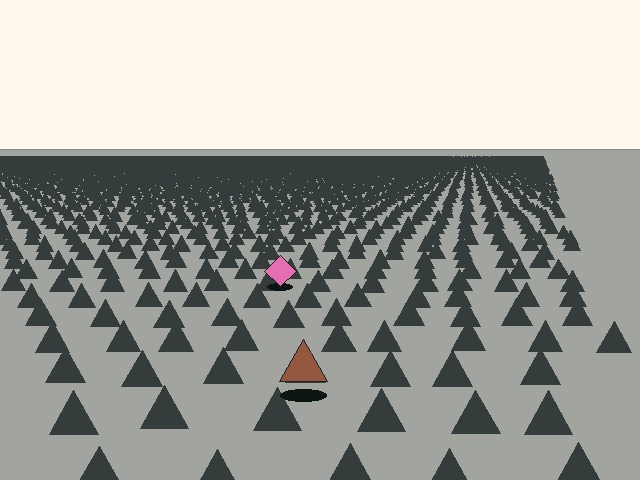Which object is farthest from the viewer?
The pink diamond is farthest from the viewer. It appears smaller and the ground texture around it is denser.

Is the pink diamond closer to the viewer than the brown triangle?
No. The brown triangle is closer — you can tell from the texture gradient: the ground texture is coarser near it.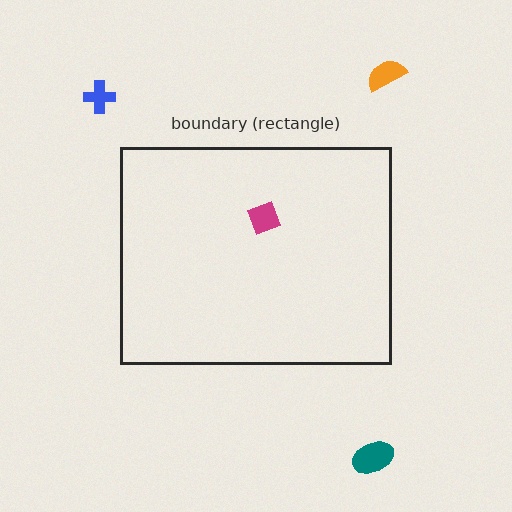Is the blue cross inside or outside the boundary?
Outside.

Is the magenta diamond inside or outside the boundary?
Inside.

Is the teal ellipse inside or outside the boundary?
Outside.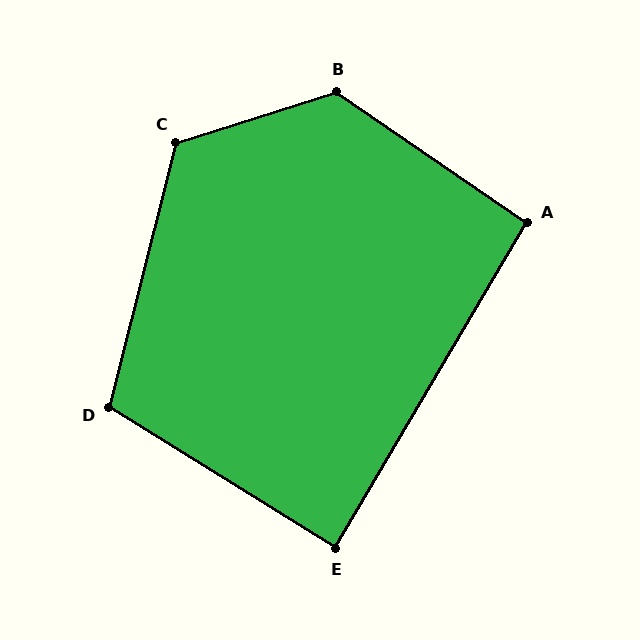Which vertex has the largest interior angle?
B, at approximately 128 degrees.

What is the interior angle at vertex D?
Approximately 108 degrees (obtuse).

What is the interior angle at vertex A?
Approximately 94 degrees (approximately right).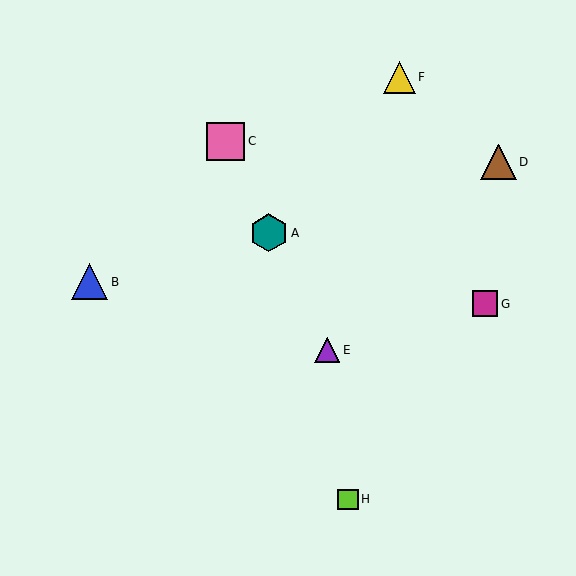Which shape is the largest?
The pink square (labeled C) is the largest.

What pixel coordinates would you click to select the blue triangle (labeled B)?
Click at (90, 282) to select the blue triangle B.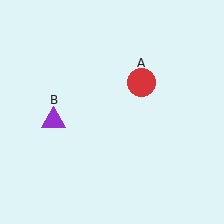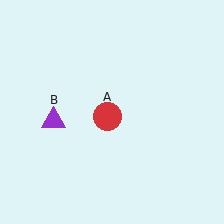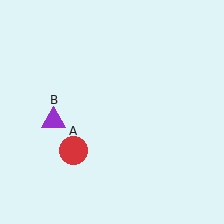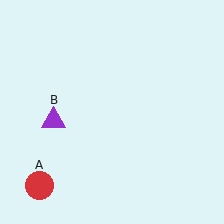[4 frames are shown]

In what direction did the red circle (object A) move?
The red circle (object A) moved down and to the left.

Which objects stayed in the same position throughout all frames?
Purple triangle (object B) remained stationary.